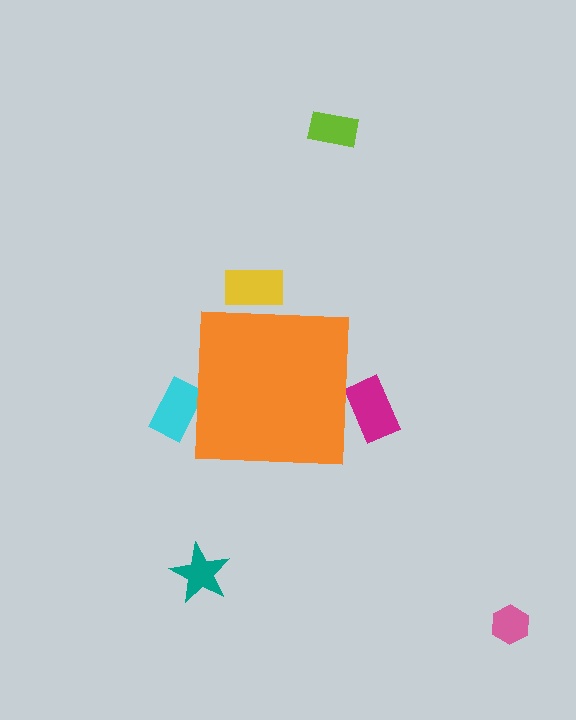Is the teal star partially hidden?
No, the teal star is fully visible.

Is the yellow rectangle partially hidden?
Yes, the yellow rectangle is partially hidden behind the orange square.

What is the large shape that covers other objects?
An orange square.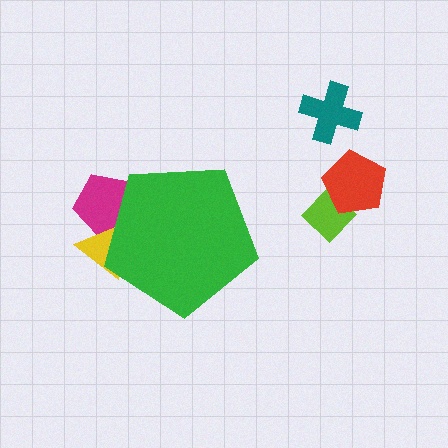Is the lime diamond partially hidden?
No, the lime diamond is fully visible.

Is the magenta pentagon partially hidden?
Yes, the magenta pentagon is partially hidden behind the green pentagon.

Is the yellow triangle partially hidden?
Yes, the yellow triangle is partially hidden behind the green pentagon.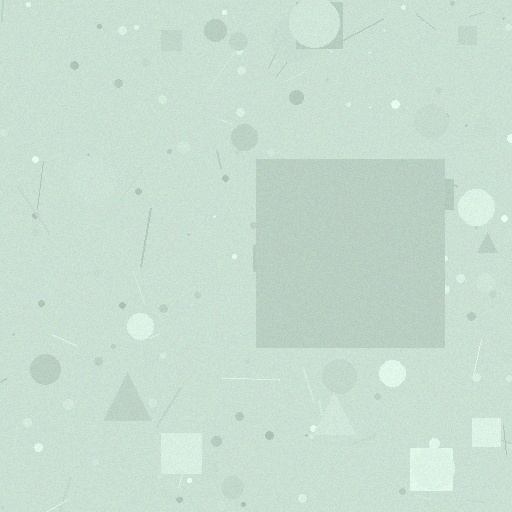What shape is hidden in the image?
A square is hidden in the image.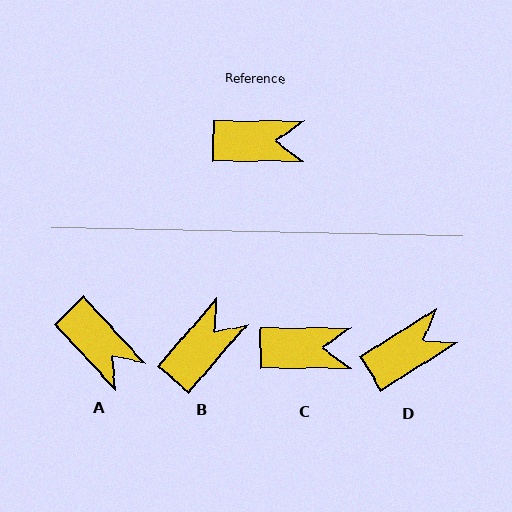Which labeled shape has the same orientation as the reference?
C.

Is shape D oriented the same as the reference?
No, it is off by about 32 degrees.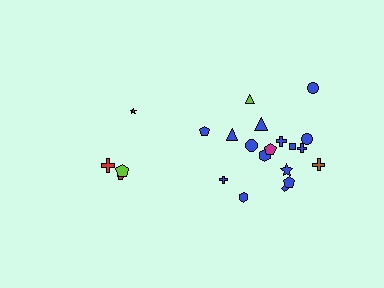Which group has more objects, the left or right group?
The right group.